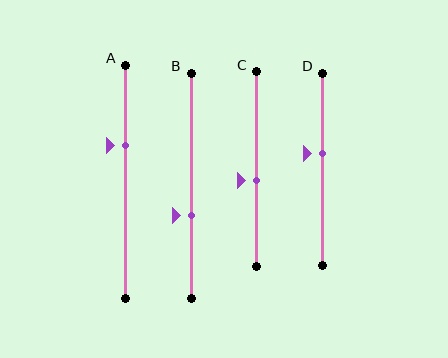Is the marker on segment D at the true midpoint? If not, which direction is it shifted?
No, the marker on segment D is shifted upward by about 8% of the segment length.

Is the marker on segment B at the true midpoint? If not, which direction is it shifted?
No, the marker on segment B is shifted downward by about 13% of the segment length.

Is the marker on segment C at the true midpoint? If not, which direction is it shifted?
No, the marker on segment C is shifted downward by about 6% of the segment length.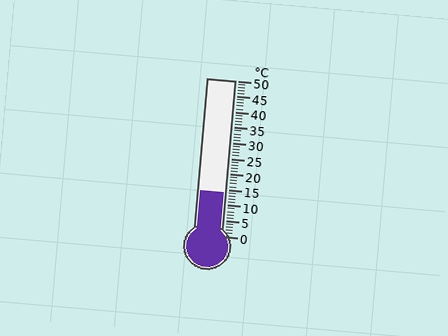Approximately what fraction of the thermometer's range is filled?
The thermometer is filled to approximately 30% of its range.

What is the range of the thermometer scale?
The thermometer scale ranges from 0°C to 50°C.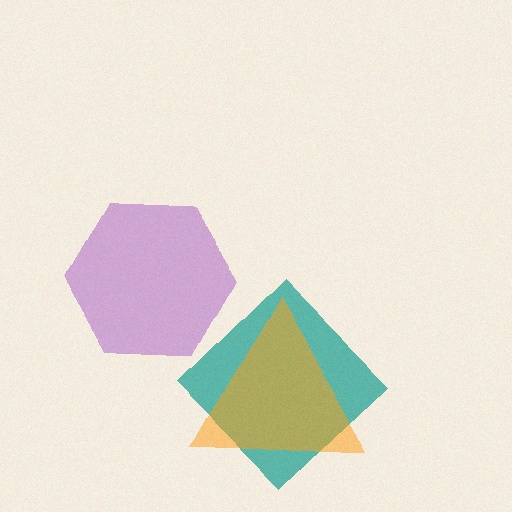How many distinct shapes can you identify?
There are 3 distinct shapes: a teal diamond, an orange triangle, a purple hexagon.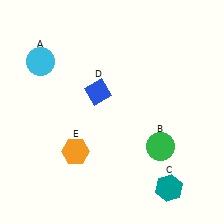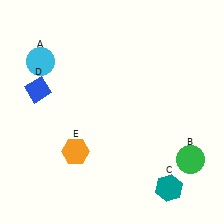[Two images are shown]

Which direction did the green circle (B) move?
The green circle (B) moved right.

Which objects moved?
The objects that moved are: the green circle (B), the blue diamond (D).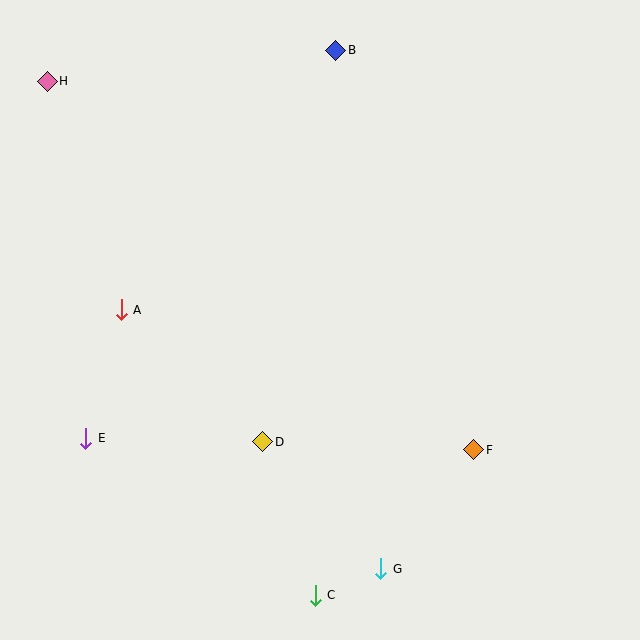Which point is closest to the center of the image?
Point D at (263, 442) is closest to the center.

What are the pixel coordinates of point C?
Point C is at (315, 595).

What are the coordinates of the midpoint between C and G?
The midpoint between C and G is at (348, 582).